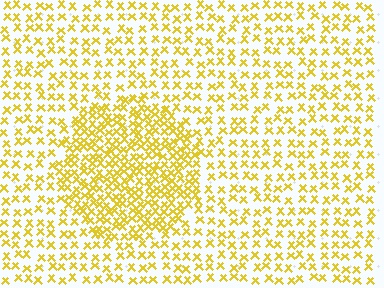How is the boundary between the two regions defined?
The boundary is defined by a change in element density (approximately 2.0x ratio). All elements are the same color, size, and shape.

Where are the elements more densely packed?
The elements are more densely packed inside the circle boundary.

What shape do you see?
I see a circle.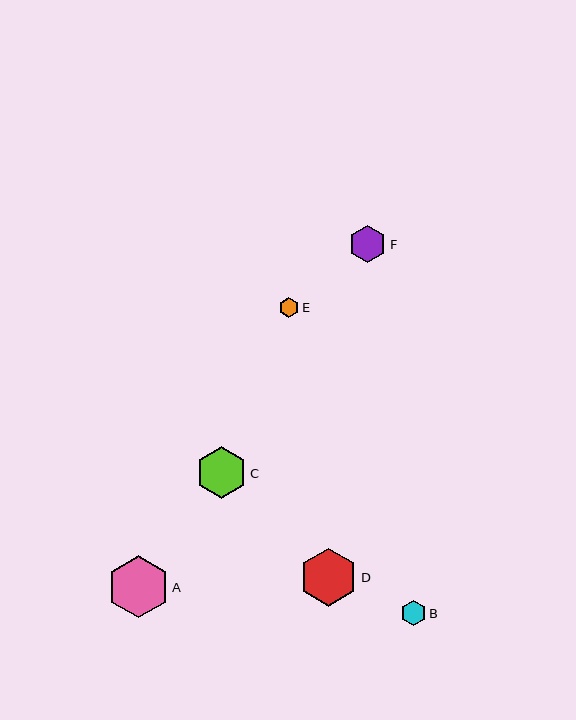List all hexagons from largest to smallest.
From largest to smallest: A, D, C, F, B, E.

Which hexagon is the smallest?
Hexagon E is the smallest with a size of approximately 20 pixels.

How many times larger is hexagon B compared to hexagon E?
Hexagon B is approximately 1.2 times the size of hexagon E.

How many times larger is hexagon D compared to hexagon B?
Hexagon D is approximately 2.3 times the size of hexagon B.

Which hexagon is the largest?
Hexagon A is the largest with a size of approximately 62 pixels.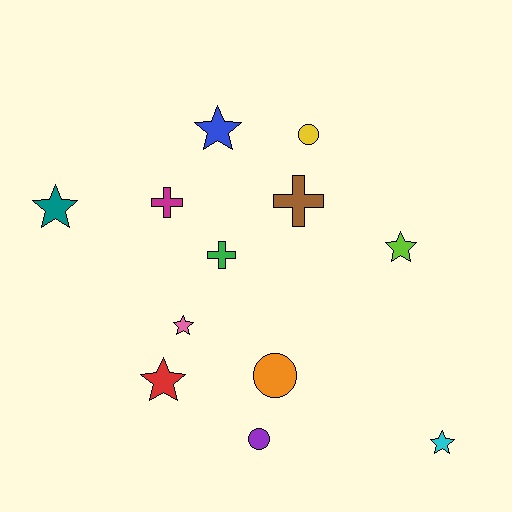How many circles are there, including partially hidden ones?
There are 3 circles.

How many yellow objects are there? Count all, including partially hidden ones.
There is 1 yellow object.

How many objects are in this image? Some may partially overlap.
There are 12 objects.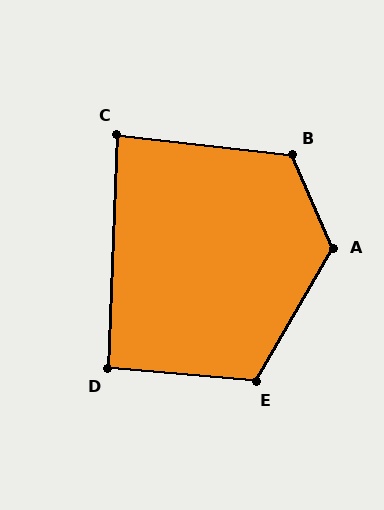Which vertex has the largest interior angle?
A, at approximately 126 degrees.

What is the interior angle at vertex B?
Approximately 120 degrees (obtuse).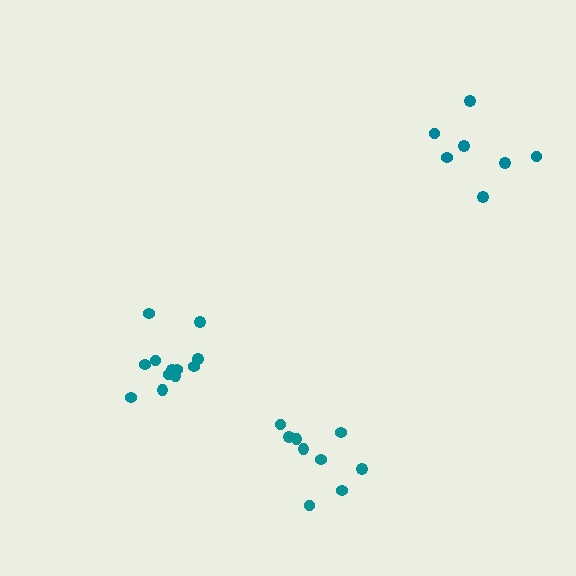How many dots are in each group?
Group 1: 12 dots, Group 2: 9 dots, Group 3: 7 dots (28 total).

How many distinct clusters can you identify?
There are 3 distinct clusters.